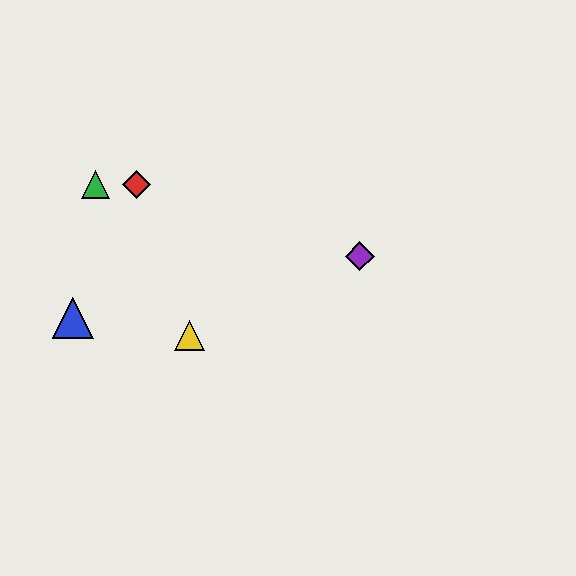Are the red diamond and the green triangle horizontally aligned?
Yes, both are at y≈184.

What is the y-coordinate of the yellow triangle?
The yellow triangle is at y≈335.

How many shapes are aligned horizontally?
2 shapes (the red diamond, the green triangle) are aligned horizontally.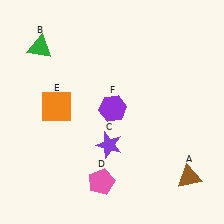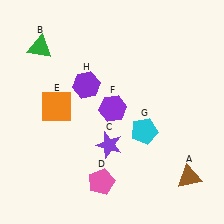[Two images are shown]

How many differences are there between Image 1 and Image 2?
There are 2 differences between the two images.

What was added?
A cyan pentagon (G), a purple hexagon (H) were added in Image 2.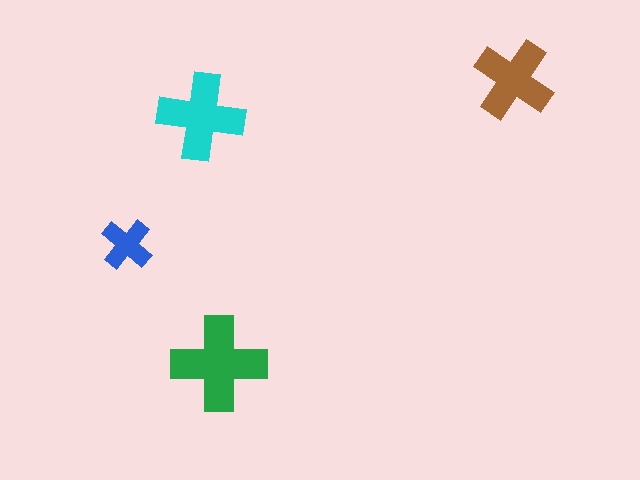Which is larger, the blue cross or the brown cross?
The brown one.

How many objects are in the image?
There are 4 objects in the image.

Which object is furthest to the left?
The blue cross is leftmost.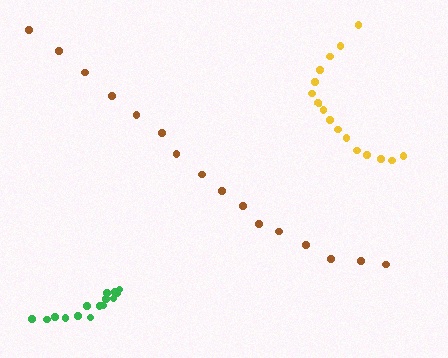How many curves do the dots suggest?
There are 3 distinct paths.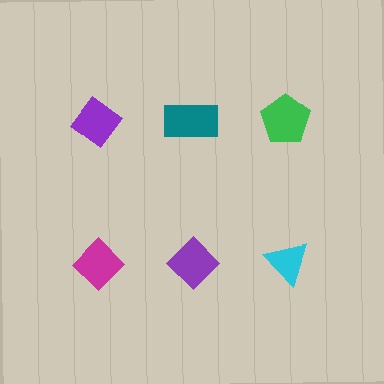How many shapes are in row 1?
3 shapes.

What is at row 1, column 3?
A green pentagon.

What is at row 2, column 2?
A purple diamond.